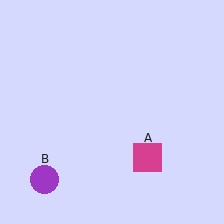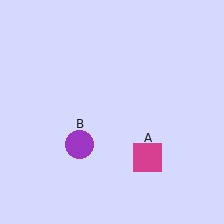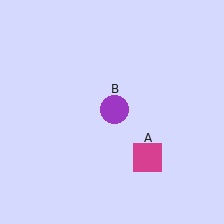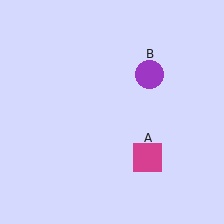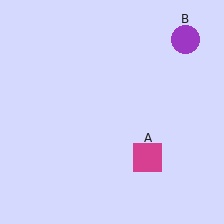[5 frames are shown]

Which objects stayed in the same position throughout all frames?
Magenta square (object A) remained stationary.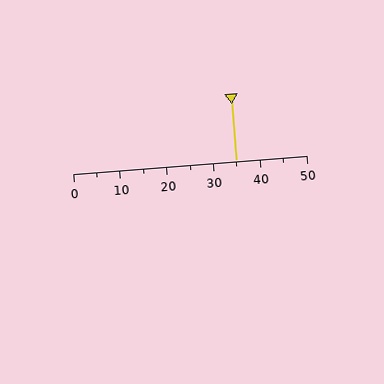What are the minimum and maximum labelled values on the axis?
The axis runs from 0 to 50.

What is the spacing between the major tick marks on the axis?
The major ticks are spaced 10 apart.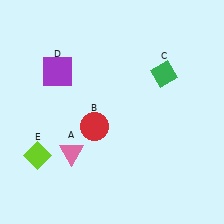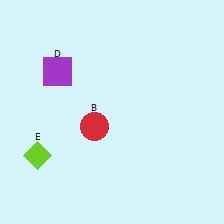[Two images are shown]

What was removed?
The pink triangle (A), the green diamond (C) were removed in Image 2.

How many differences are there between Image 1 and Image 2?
There are 2 differences between the two images.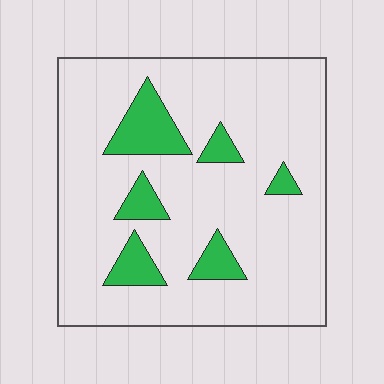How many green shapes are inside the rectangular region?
6.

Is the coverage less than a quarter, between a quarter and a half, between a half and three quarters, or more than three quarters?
Less than a quarter.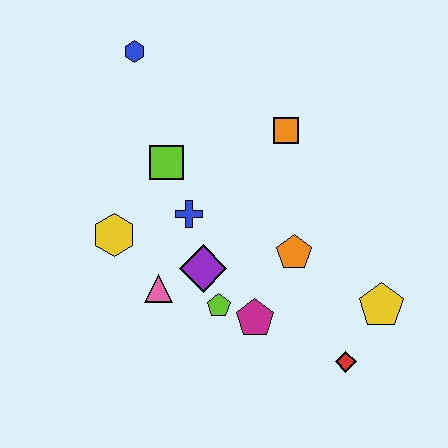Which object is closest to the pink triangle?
The purple diamond is closest to the pink triangle.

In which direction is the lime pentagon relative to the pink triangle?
The lime pentagon is to the right of the pink triangle.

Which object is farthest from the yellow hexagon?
The yellow pentagon is farthest from the yellow hexagon.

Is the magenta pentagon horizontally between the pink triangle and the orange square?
Yes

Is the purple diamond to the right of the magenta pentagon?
No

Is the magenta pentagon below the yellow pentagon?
Yes